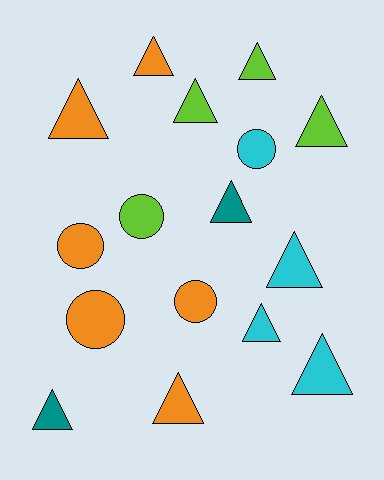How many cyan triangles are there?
There are 3 cyan triangles.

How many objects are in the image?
There are 16 objects.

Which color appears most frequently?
Orange, with 6 objects.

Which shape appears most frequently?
Triangle, with 11 objects.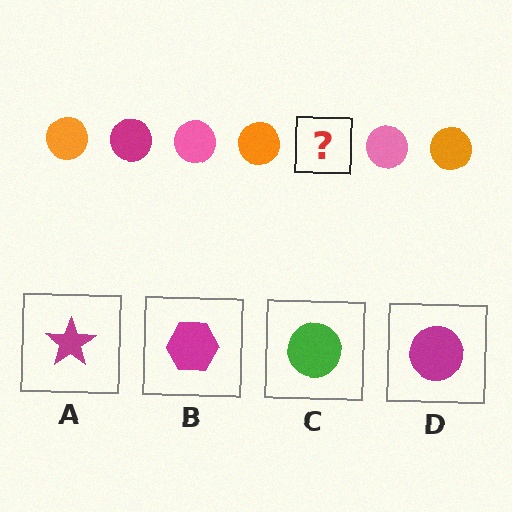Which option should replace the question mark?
Option D.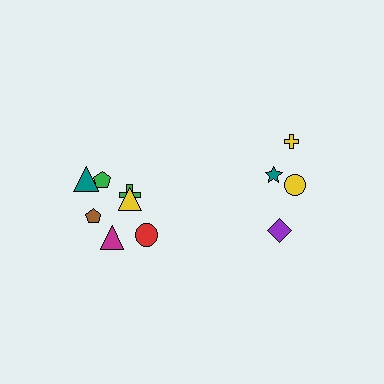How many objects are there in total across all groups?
There are 11 objects.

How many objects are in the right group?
There are 4 objects.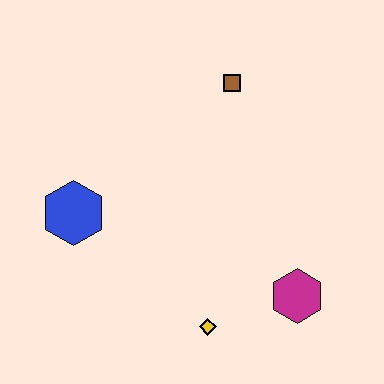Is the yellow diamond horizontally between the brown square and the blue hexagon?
Yes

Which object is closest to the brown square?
The blue hexagon is closest to the brown square.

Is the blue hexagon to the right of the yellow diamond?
No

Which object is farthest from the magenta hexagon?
The blue hexagon is farthest from the magenta hexagon.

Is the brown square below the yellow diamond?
No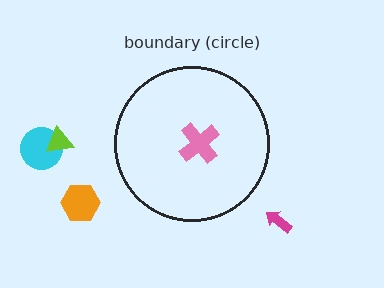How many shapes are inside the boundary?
1 inside, 4 outside.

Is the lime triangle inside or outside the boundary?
Outside.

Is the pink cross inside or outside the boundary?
Inside.